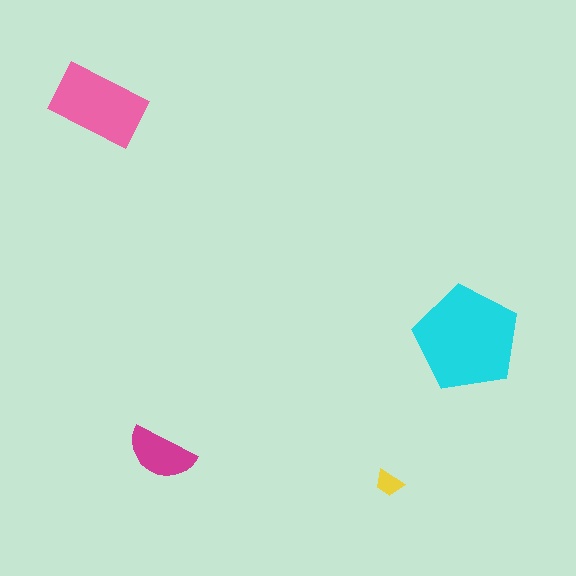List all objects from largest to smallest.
The cyan pentagon, the pink rectangle, the magenta semicircle, the yellow trapezoid.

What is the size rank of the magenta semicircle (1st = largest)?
3rd.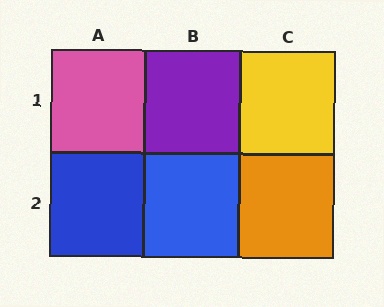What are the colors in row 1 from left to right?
Pink, purple, yellow.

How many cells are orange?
1 cell is orange.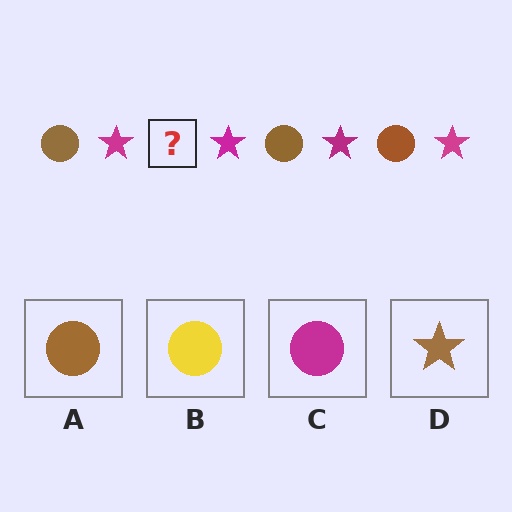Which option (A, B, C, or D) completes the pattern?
A.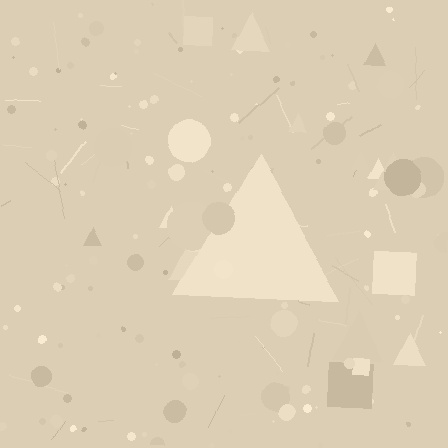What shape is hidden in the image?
A triangle is hidden in the image.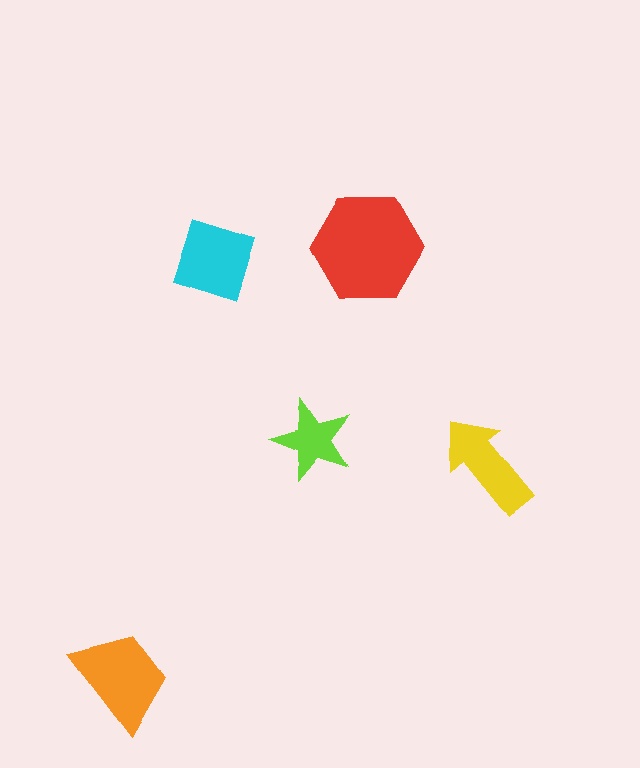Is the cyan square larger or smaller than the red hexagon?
Smaller.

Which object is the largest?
The red hexagon.